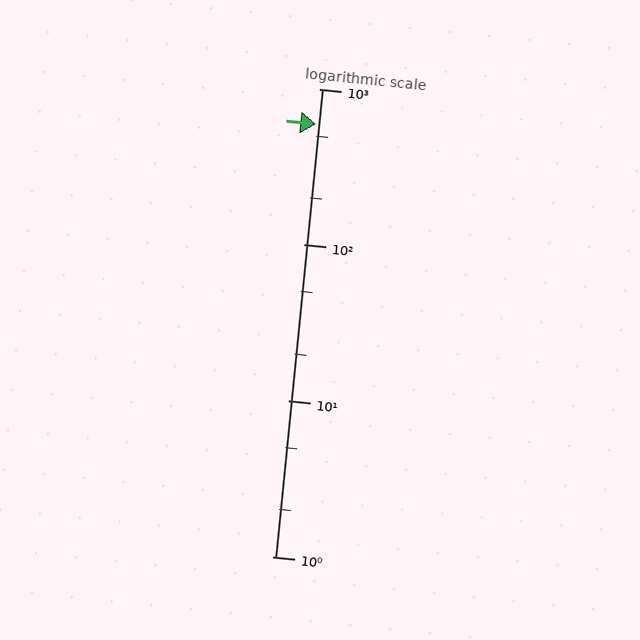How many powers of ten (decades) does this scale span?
The scale spans 3 decades, from 1 to 1000.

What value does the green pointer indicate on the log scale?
The pointer indicates approximately 590.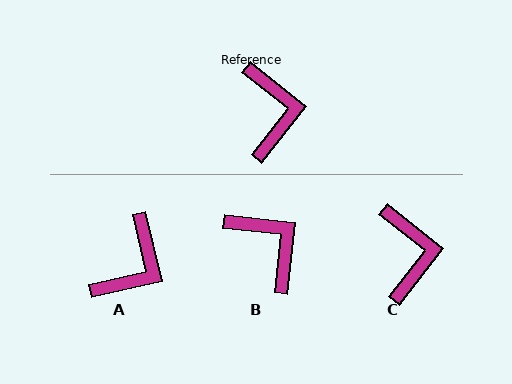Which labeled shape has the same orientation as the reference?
C.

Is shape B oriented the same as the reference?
No, it is off by about 32 degrees.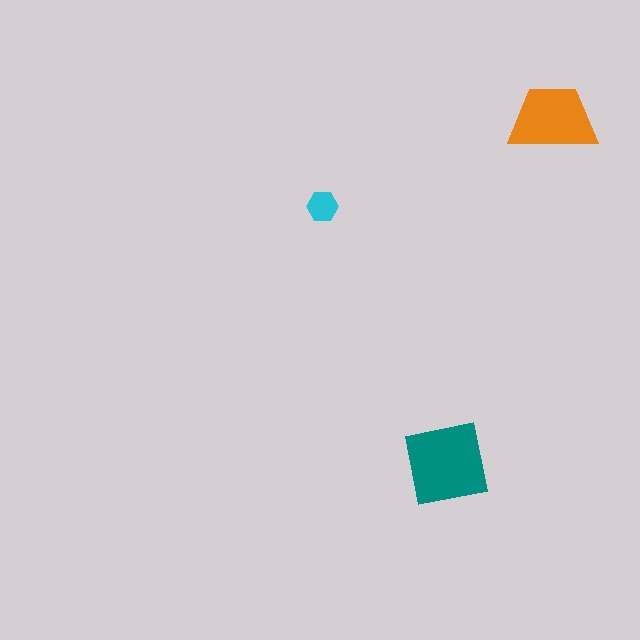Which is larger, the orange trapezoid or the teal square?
The teal square.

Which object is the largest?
The teal square.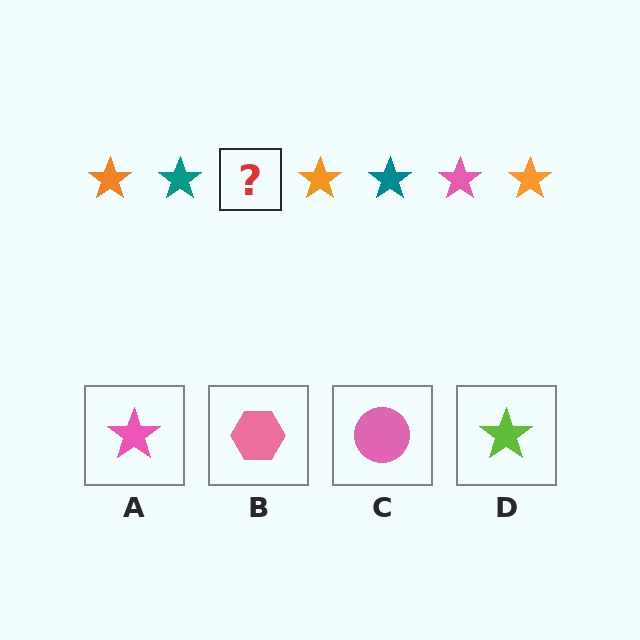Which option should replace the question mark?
Option A.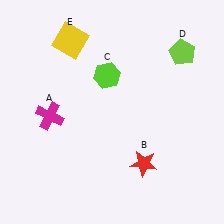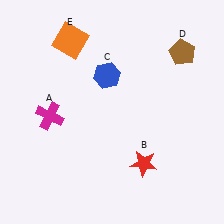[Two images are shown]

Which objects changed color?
C changed from lime to blue. D changed from lime to brown. E changed from yellow to orange.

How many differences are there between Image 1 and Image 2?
There are 3 differences between the two images.